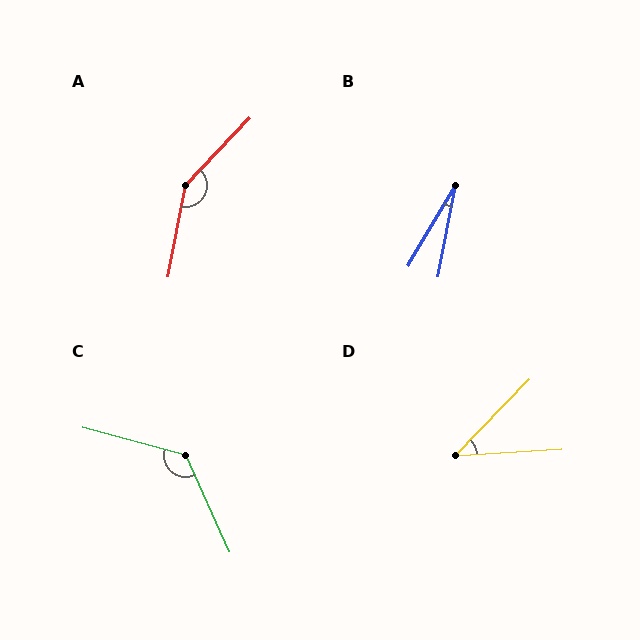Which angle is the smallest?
B, at approximately 20 degrees.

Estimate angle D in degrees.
Approximately 42 degrees.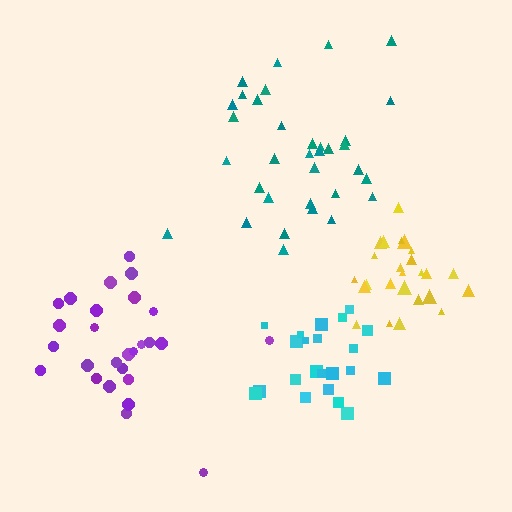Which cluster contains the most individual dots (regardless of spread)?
Teal (35).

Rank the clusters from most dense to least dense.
yellow, teal, cyan, purple.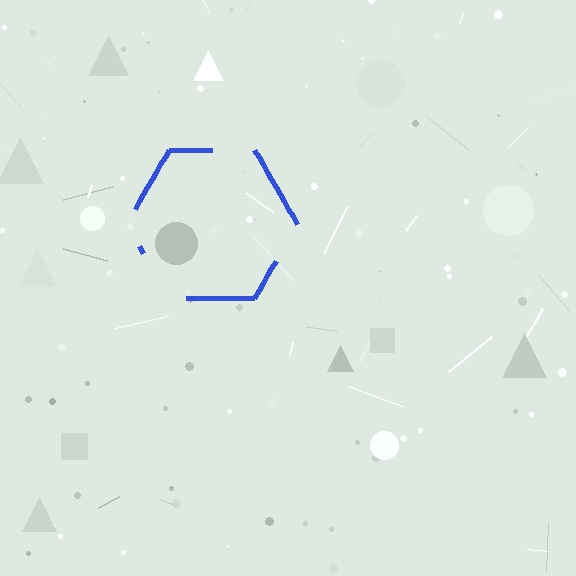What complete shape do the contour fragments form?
The contour fragments form a hexagon.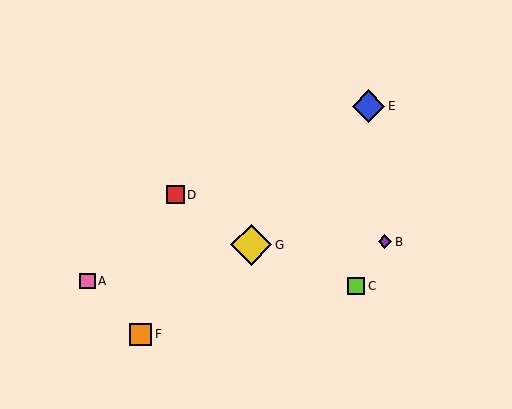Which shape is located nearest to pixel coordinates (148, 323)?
The orange square (labeled F) at (141, 334) is nearest to that location.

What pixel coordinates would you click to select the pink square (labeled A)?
Click at (87, 281) to select the pink square A.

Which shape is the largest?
The yellow diamond (labeled G) is the largest.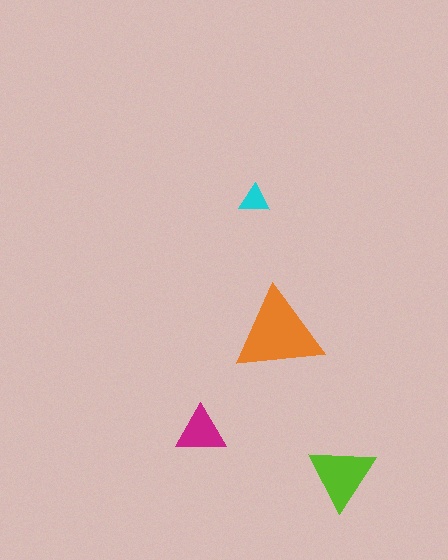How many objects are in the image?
There are 4 objects in the image.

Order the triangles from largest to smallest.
the orange one, the lime one, the magenta one, the cyan one.